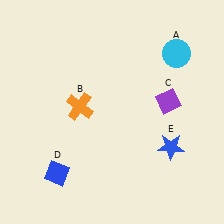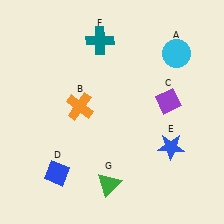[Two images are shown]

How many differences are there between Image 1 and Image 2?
There are 2 differences between the two images.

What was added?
A teal cross (F), a green triangle (G) were added in Image 2.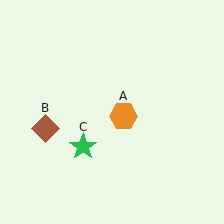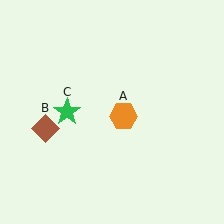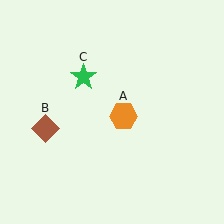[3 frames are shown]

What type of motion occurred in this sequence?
The green star (object C) rotated clockwise around the center of the scene.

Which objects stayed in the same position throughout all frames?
Orange hexagon (object A) and brown diamond (object B) remained stationary.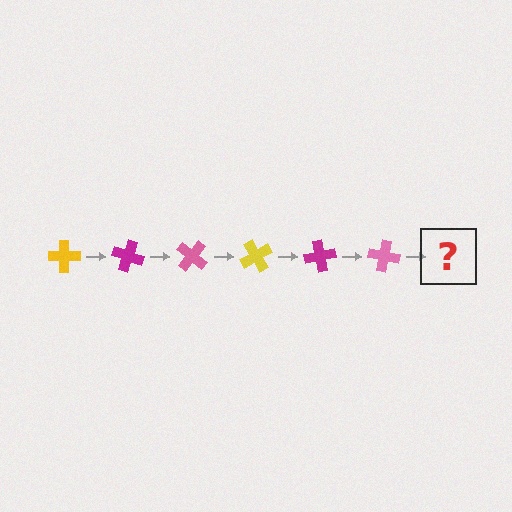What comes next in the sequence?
The next element should be a yellow cross, rotated 120 degrees from the start.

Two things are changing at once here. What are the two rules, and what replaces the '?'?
The two rules are that it rotates 20 degrees each step and the color cycles through yellow, magenta, and pink. The '?' should be a yellow cross, rotated 120 degrees from the start.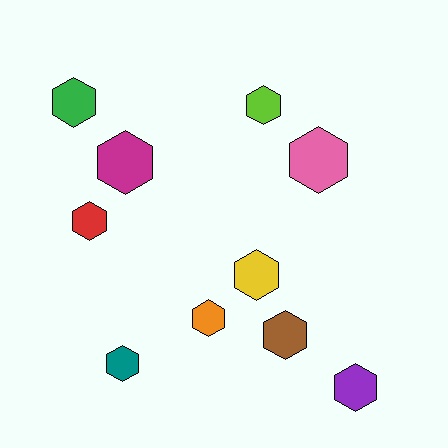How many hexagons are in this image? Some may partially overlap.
There are 10 hexagons.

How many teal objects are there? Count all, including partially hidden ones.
There is 1 teal object.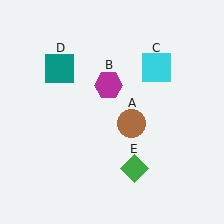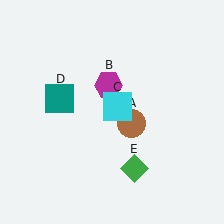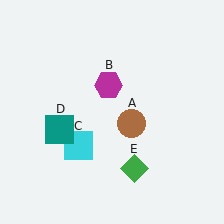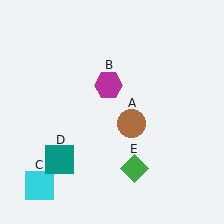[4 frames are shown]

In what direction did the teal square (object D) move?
The teal square (object D) moved down.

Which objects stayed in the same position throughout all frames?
Brown circle (object A) and magenta hexagon (object B) and green diamond (object E) remained stationary.